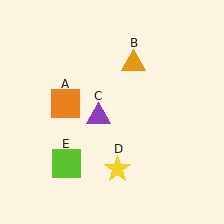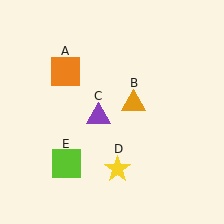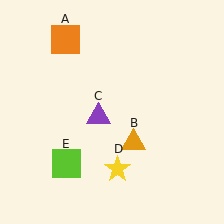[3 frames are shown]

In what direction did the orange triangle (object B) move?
The orange triangle (object B) moved down.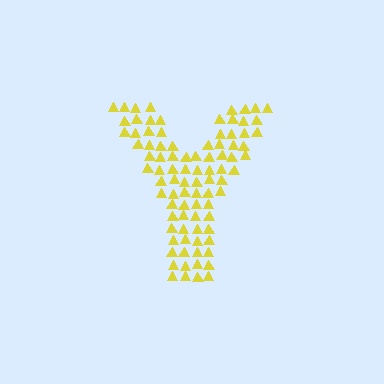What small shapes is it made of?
It is made of small triangles.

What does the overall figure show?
The overall figure shows the letter Y.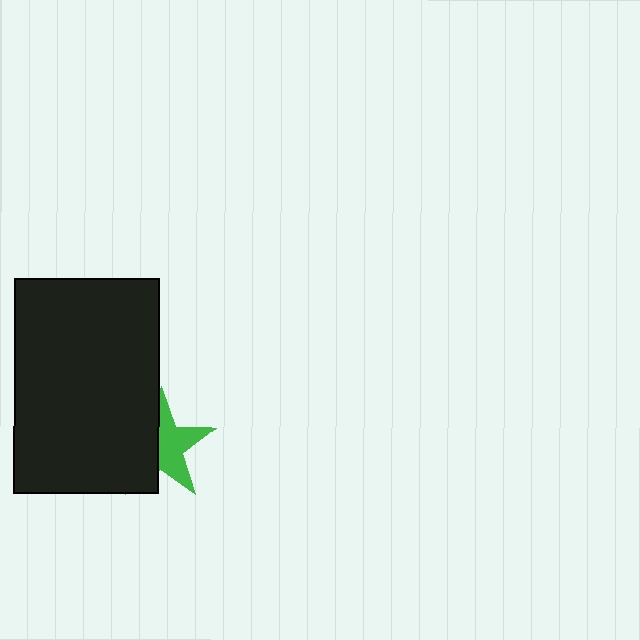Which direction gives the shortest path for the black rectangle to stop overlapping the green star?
Moving left gives the shortest separation.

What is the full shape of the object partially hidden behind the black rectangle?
The partially hidden object is a green star.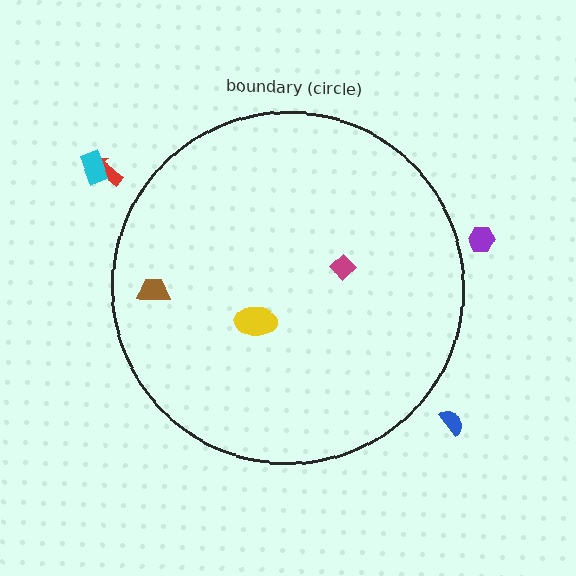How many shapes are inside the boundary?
3 inside, 4 outside.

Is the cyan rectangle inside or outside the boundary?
Outside.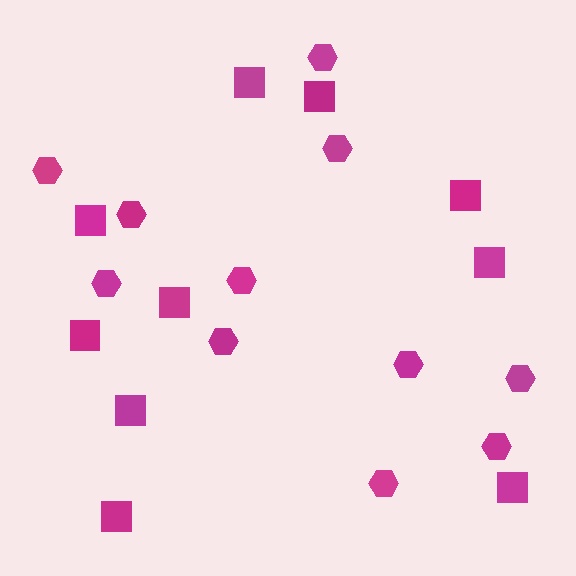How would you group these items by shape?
There are 2 groups: one group of hexagons (11) and one group of squares (10).